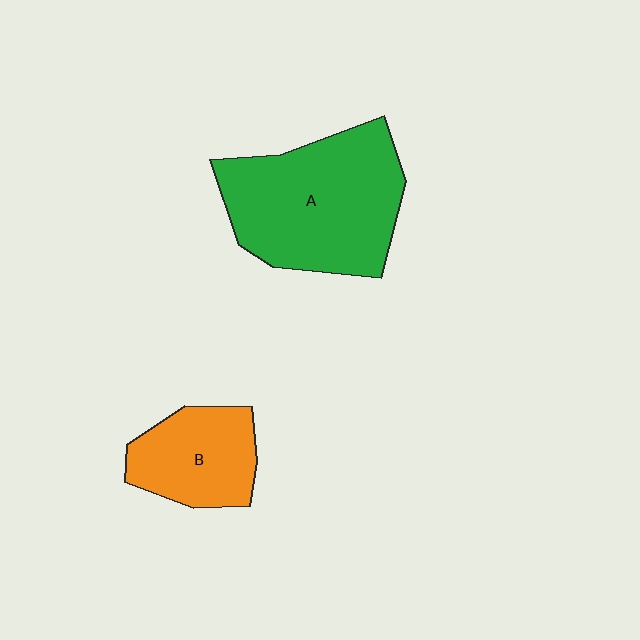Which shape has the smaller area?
Shape B (orange).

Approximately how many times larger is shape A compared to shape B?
Approximately 1.9 times.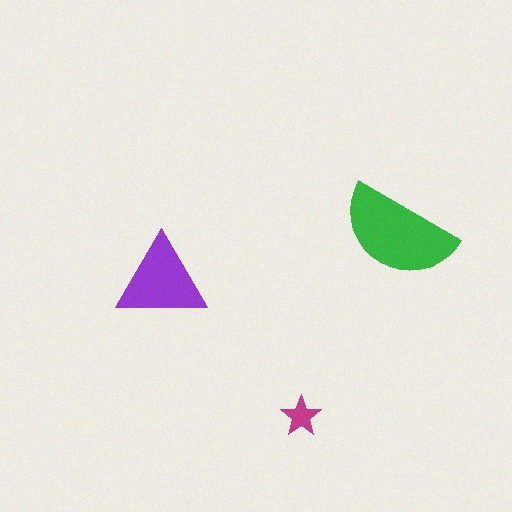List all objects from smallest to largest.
The magenta star, the purple triangle, the green semicircle.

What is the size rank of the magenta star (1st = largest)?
3rd.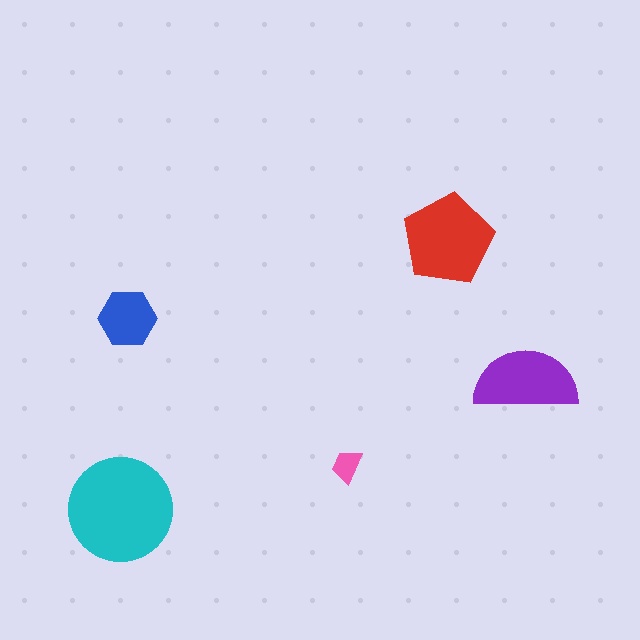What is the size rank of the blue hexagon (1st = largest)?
4th.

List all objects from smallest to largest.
The pink trapezoid, the blue hexagon, the purple semicircle, the red pentagon, the cyan circle.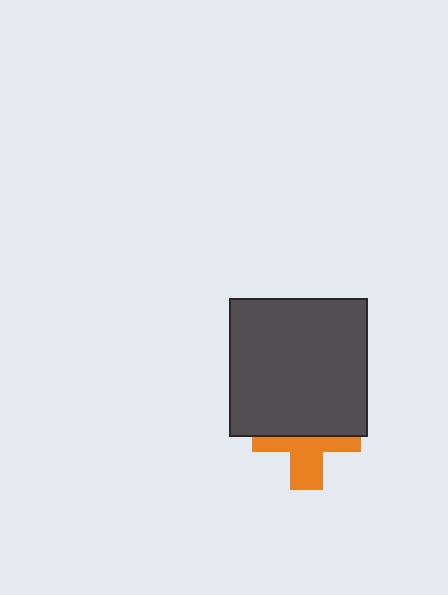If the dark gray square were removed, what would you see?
You would see the complete orange cross.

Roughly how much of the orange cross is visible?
About half of it is visible (roughly 46%).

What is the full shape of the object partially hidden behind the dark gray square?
The partially hidden object is an orange cross.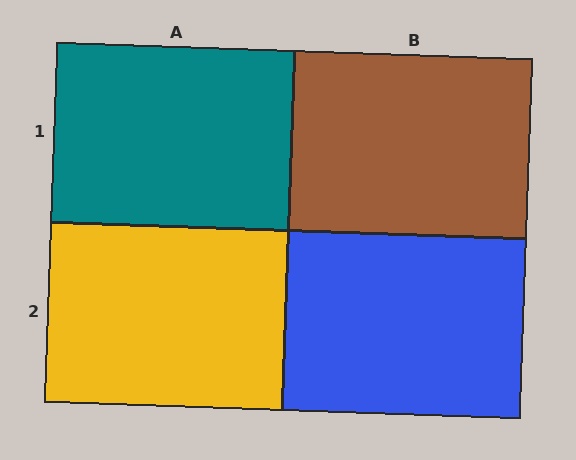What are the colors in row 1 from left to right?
Teal, brown.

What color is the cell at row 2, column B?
Blue.